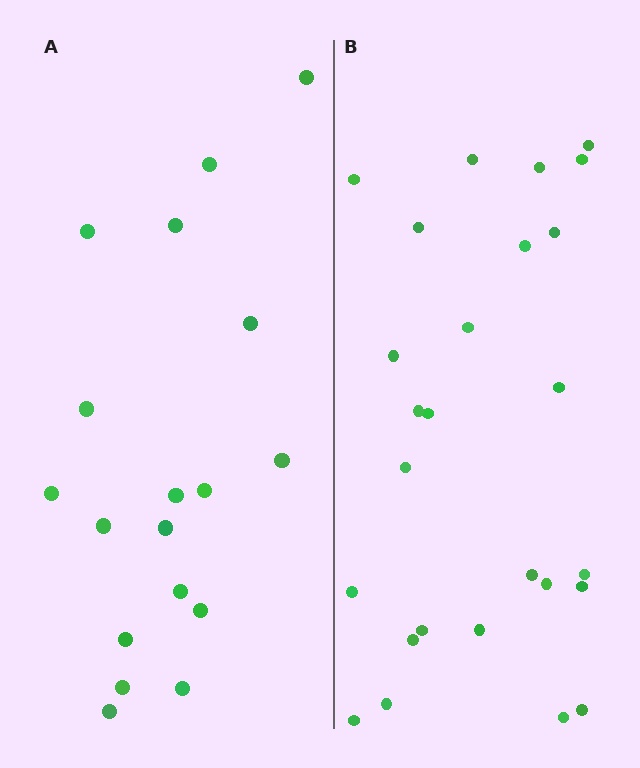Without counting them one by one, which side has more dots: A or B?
Region B (the right region) has more dots.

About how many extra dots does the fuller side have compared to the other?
Region B has roughly 8 or so more dots than region A.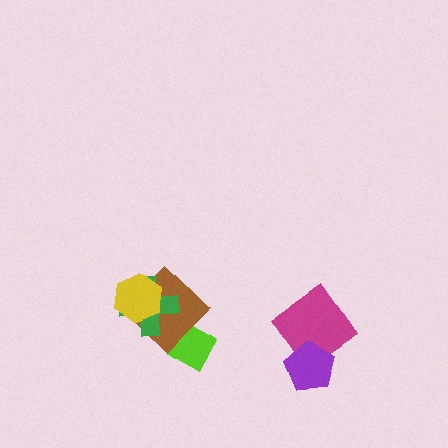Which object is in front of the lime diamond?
The brown diamond is in front of the lime diamond.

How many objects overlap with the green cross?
2 objects overlap with the green cross.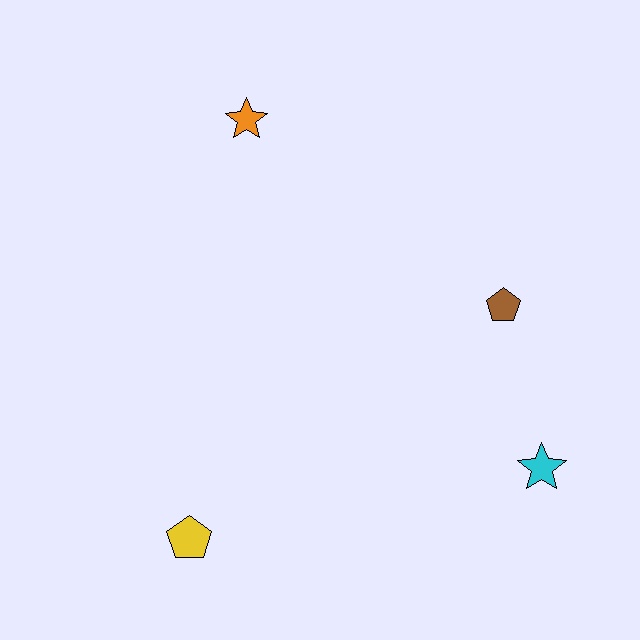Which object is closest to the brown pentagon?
The cyan star is closest to the brown pentagon.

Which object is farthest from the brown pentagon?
The yellow pentagon is farthest from the brown pentagon.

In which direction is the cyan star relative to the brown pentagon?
The cyan star is below the brown pentagon.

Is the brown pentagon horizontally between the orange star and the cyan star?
Yes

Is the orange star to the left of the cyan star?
Yes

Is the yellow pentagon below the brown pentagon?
Yes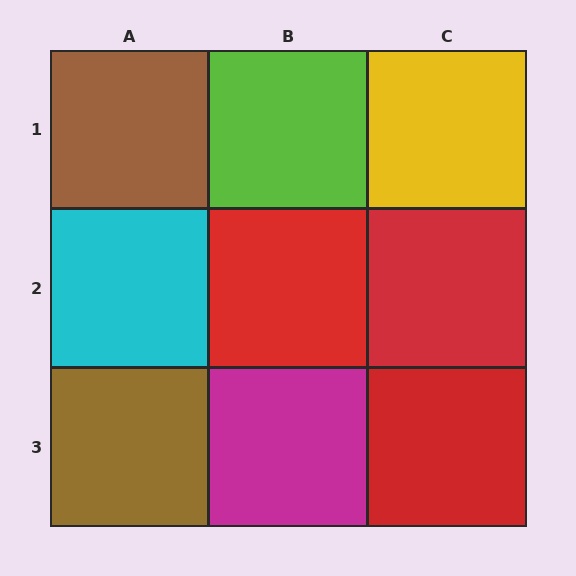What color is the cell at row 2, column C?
Red.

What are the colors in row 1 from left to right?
Brown, lime, yellow.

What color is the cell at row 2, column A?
Cyan.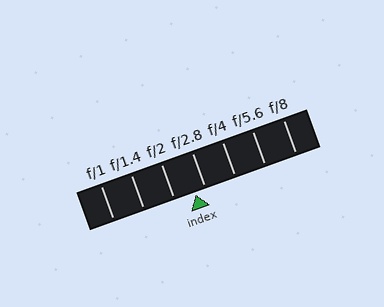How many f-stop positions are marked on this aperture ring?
There are 7 f-stop positions marked.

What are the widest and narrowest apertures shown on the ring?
The widest aperture shown is f/1 and the narrowest is f/8.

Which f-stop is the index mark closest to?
The index mark is closest to f/2.8.